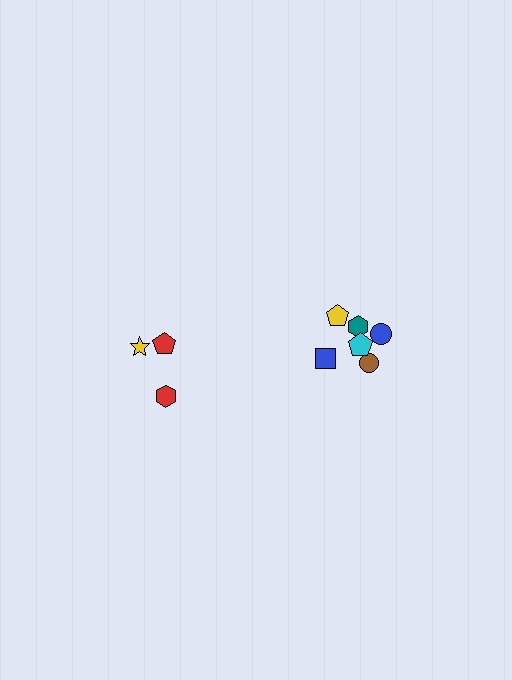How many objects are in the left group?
There are 3 objects.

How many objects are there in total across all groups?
There are 9 objects.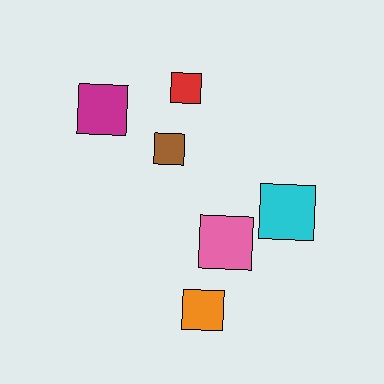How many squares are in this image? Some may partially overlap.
There are 6 squares.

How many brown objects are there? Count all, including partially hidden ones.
There is 1 brown object.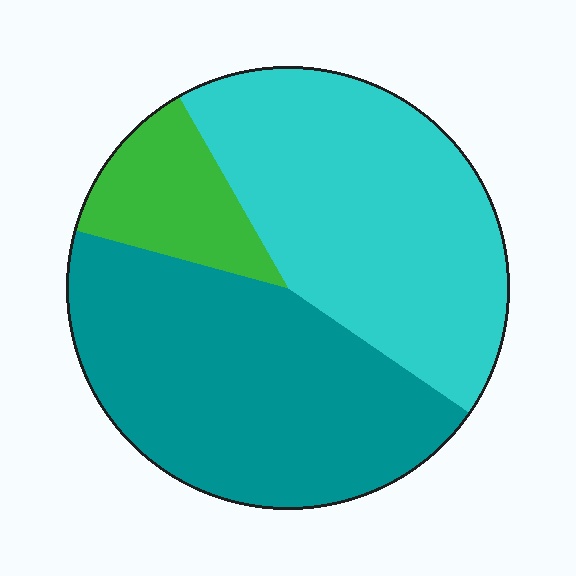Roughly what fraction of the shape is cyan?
Cyan takes up about two fifths (2/5) of the shape.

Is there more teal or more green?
Teal.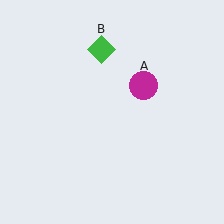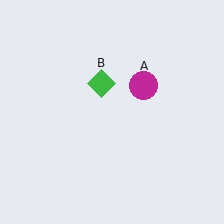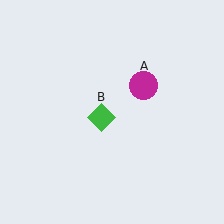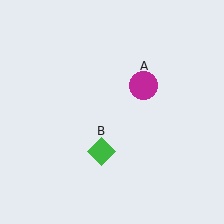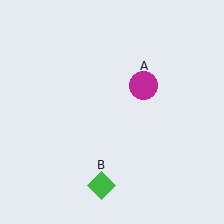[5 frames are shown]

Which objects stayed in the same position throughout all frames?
Magenta circle (object A) remained stationary.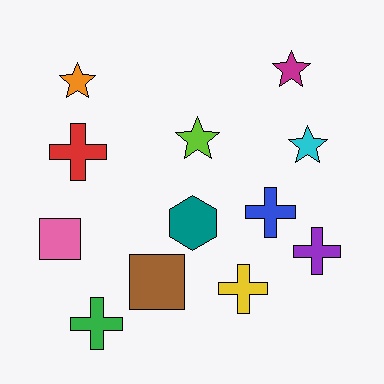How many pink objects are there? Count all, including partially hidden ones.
There is 1 pink object.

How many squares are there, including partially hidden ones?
There are 2 squares.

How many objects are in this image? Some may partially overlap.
There are 12 objects.